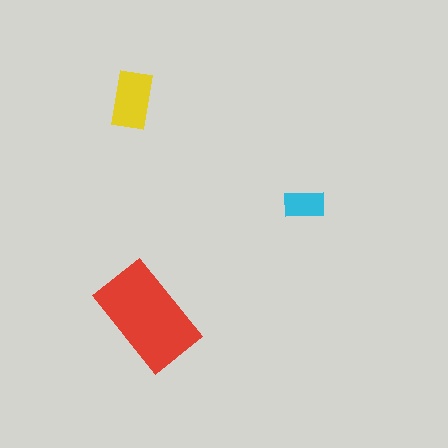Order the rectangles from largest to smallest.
the red one, the yellow one, the cyan one.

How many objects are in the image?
There are 3 objects in the image.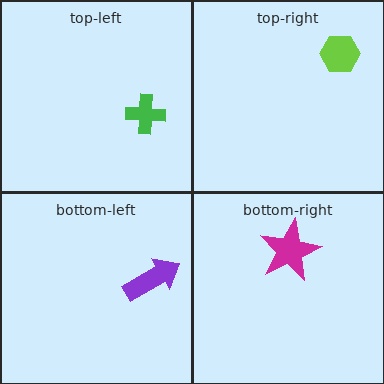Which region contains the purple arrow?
The bottom-left region.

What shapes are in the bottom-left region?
The purple arrow.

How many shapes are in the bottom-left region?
1.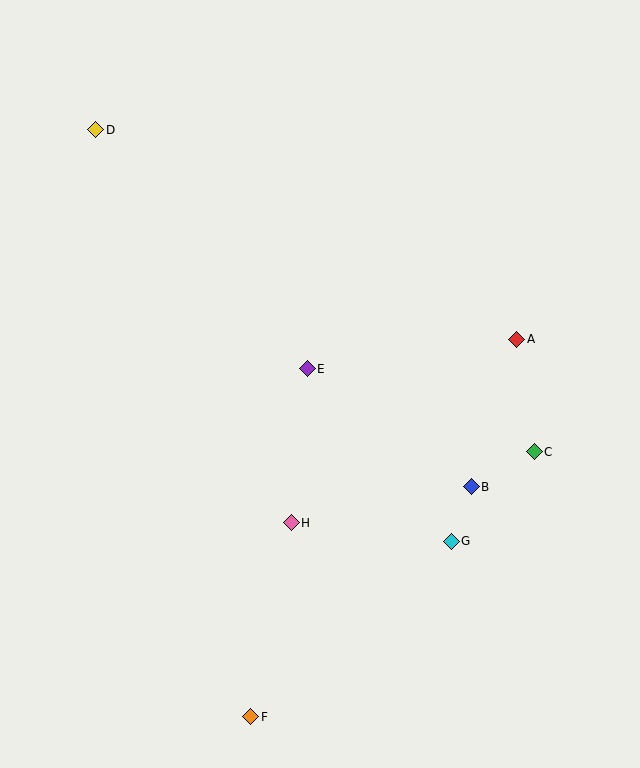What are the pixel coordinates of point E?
Point E is at (307, 369).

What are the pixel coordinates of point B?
Point B is at (471, 487).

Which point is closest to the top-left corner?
Point D is closest to the top-left corner.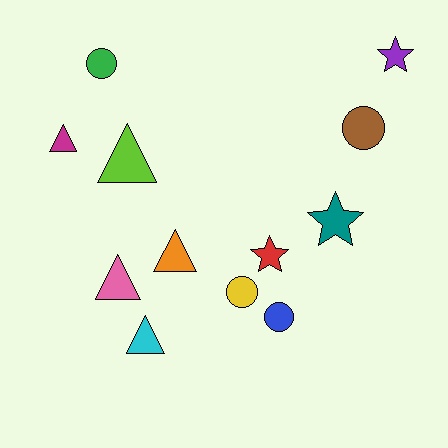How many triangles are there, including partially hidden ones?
There are 5 triangles.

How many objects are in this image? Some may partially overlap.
There are 12 objects.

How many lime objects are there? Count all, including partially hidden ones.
There is 1 lime object.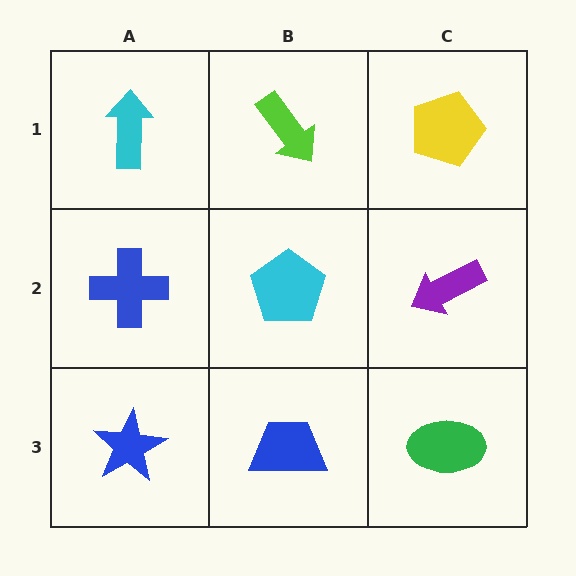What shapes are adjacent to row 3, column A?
A blue cross (row 2, column A), a blue trapezoid (row 3, column B).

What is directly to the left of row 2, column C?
A cyan pentagon.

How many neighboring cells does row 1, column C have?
2.